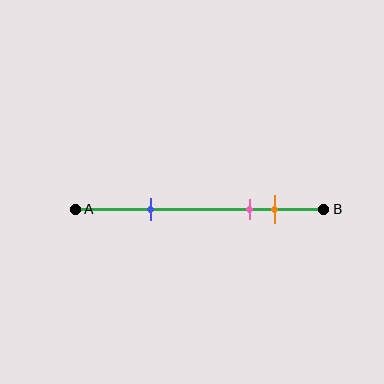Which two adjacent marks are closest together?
The pink and orange marks are the closest adjacent pair.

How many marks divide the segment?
There are 3 marks dividing the segment.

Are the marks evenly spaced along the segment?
No, the marks are not evenly spaced.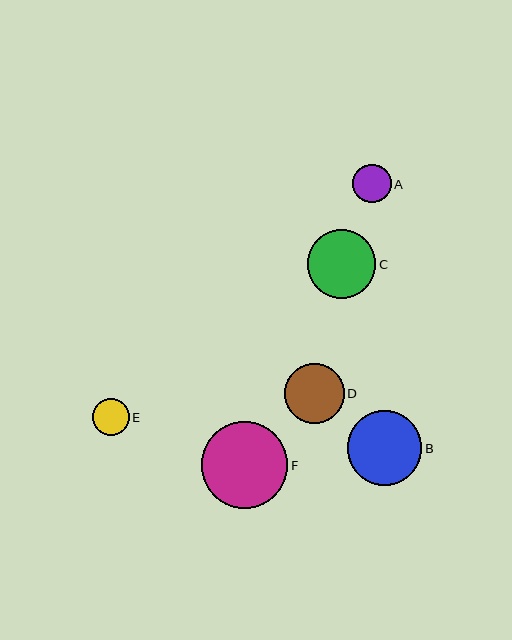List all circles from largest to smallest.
From largest to smallest: F, B, C, D, A, E.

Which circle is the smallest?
Circle E is the smallest with a size of approximately 37 pixels.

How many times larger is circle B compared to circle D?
Circle B is approximately 1.2 times the size of circle D.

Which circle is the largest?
Circle F is the largest with a size of approximately 87 pixels.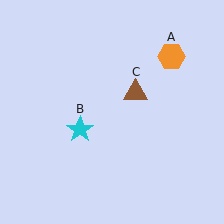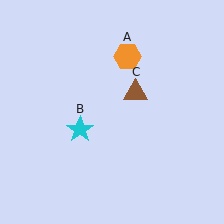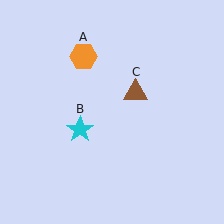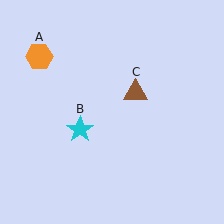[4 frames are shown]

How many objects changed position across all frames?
1 object changed position: orange hexagon (object A).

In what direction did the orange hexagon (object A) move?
The orange hexagon (object A) moved left.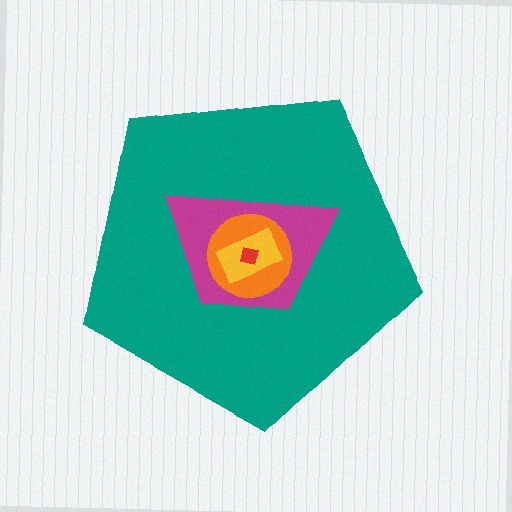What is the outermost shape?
The teal pentagon.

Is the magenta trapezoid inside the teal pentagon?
Yes.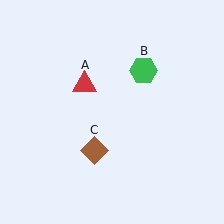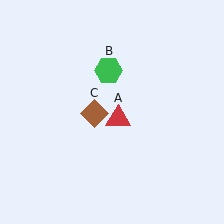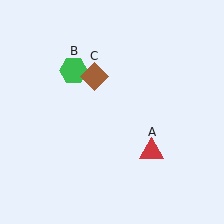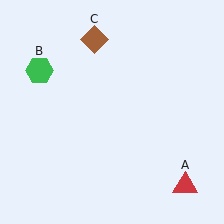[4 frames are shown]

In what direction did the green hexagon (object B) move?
The green hexagon (object B) moved left.